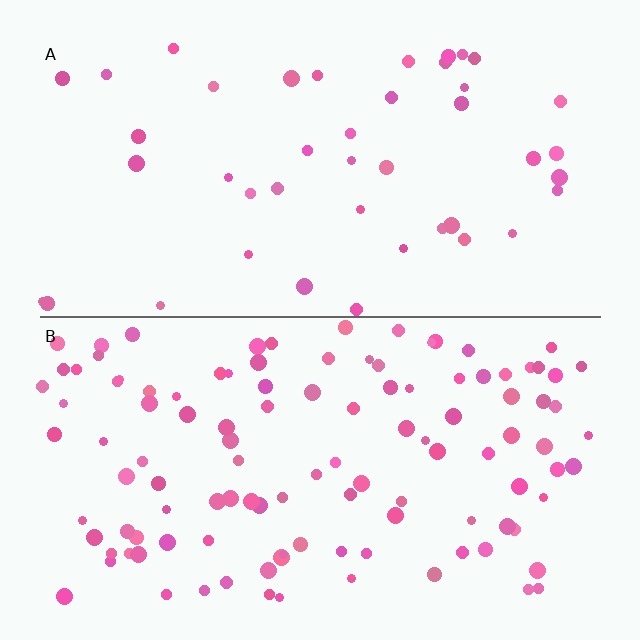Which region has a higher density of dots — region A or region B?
B (the bottom).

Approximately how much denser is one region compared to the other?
Approximately 2.7× — region B over region A.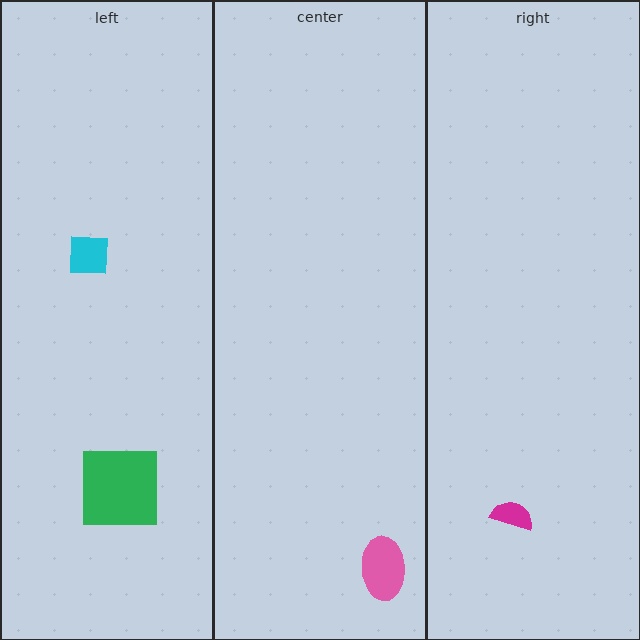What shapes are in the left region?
The green square, the cyan square.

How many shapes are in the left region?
2.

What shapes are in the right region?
The magenta semicircle.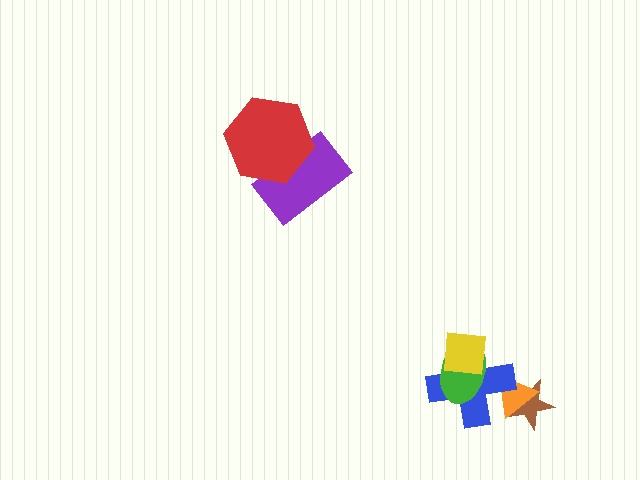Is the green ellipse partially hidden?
Yes, it is partially covered by another shape.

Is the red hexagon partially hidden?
No, no other shape covers it.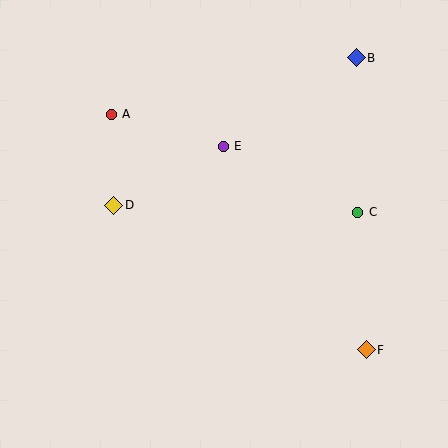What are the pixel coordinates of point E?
Point E is at (223, 146).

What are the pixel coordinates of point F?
Point F is at (366, 350).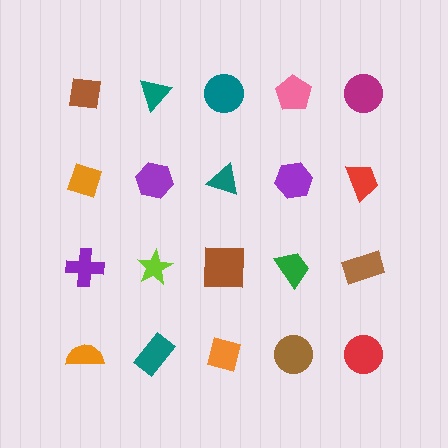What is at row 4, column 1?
An orange semicircle.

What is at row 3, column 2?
A lime star.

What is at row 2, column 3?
A teal triangle.